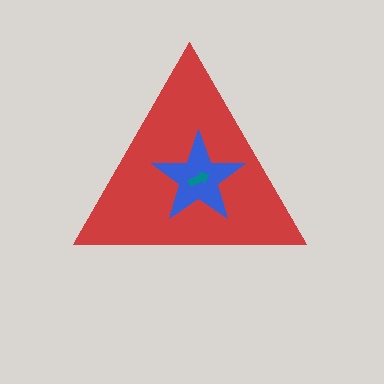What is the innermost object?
The teal arrow.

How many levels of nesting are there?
3.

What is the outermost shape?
The red triangle.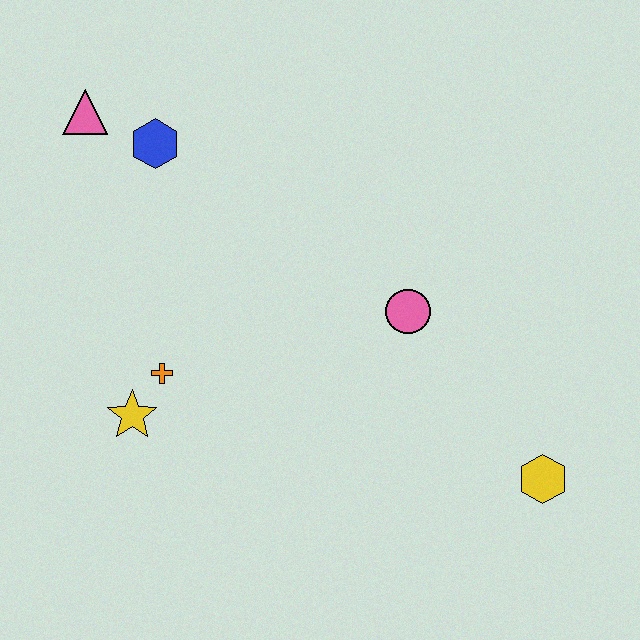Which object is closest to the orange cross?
The yellow star is closest to the orange cross.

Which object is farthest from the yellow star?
The yellow hexagon is farthest from the yellow star.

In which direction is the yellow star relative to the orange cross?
The yellow star is below the orange cross.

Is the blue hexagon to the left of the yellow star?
No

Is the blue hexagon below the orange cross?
No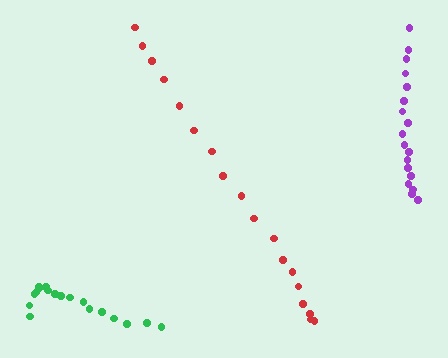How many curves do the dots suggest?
There are 3 distinct paths.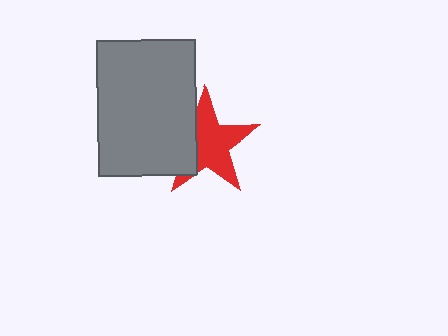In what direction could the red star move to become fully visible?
The red star could move right. That would shift it out from behind the gray rectangle entirely.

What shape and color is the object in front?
The object in front is a gray rectangle.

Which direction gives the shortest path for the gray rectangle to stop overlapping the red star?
Moving left gives the shortest separation.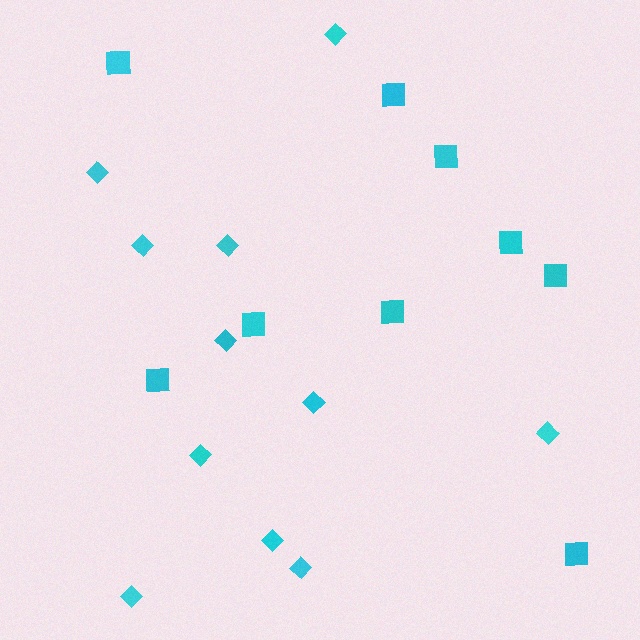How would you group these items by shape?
There are 2 groups: one group of squares (9) and one group of diamonds (11).